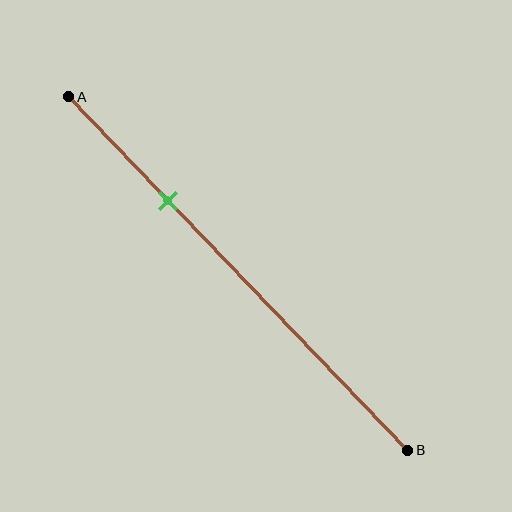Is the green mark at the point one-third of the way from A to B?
No, the mark is at about 30% from A, not at the 33% one-third point.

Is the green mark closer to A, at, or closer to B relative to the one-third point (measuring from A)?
The green mark is closer to point A than the one-third point of segment AB.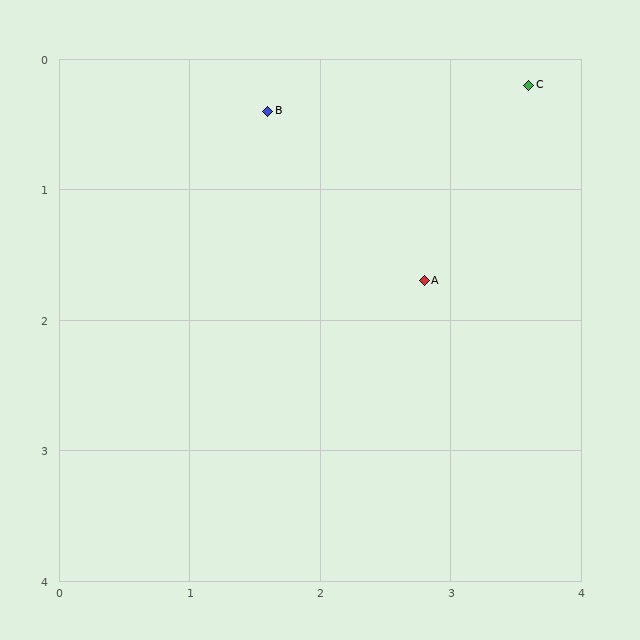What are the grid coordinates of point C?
Point C is at approximately (3.6, 0.2).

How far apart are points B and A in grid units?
Points B and A are about 1.8 grid units apart.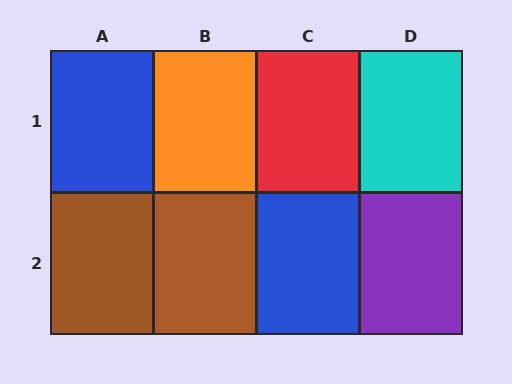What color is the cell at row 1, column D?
Cyan.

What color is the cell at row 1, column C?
Red.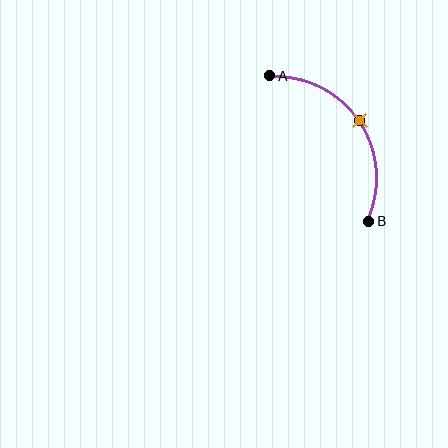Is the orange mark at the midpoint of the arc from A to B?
Yes. The orange mark lies on the arc at equal arc-length from both A and B — it is the arc midpoint.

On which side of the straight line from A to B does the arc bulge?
The arc bulges above and to the right of the straight line connecting A and B.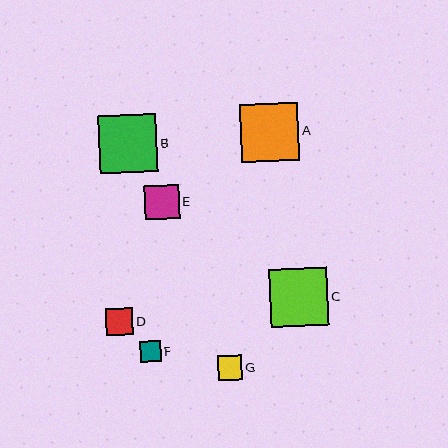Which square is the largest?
Square A is the largest with a size of approximately 59 pixels.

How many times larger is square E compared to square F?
Square E is approximately 1.6 times the size of square F.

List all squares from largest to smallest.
From largest to smallest: A, C, B, E, D, G, F.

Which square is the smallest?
Square F is the smallest with a size of approximately 21 pixels.